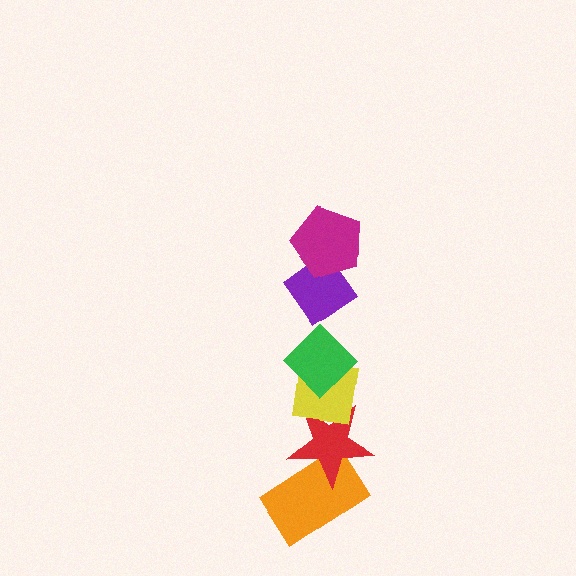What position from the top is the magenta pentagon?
The magenta pentagon is 1st from the top.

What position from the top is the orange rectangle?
The orange rectangle is 6th from the top.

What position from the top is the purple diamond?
The purple diamond is 2nd from the top.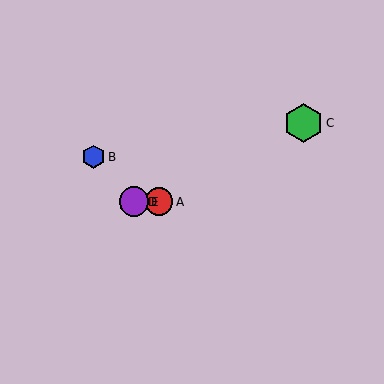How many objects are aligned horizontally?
3 objects (A, D, E) are aligned horizontally.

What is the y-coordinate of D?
Object D is at y≈202.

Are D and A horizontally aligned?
Yes, both are at y≈202.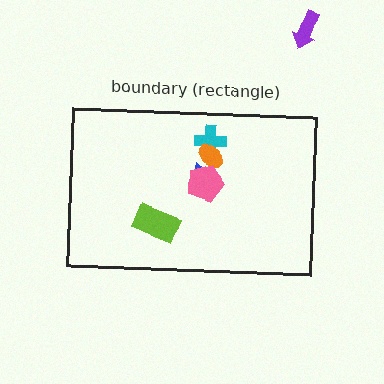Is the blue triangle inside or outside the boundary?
Inside.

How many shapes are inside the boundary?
5 inside, 1 outside.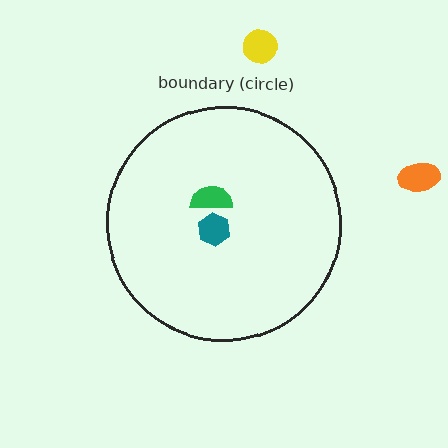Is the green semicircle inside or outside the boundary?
Inside.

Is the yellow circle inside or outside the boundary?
Outside.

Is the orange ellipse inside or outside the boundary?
Outside.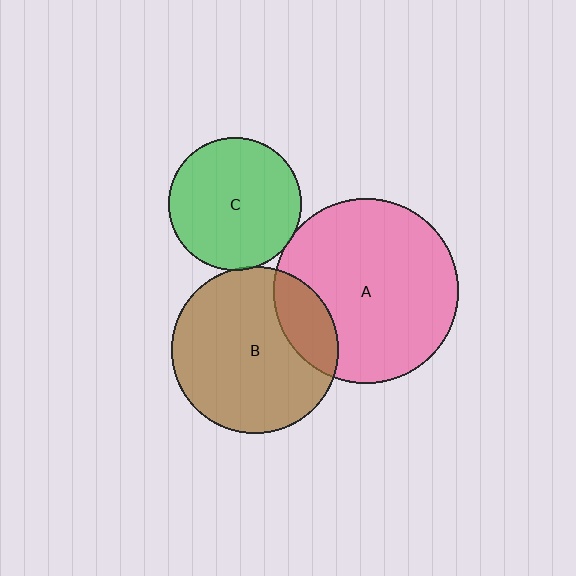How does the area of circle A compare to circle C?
Approximately 1.9 times.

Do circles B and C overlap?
Yes.